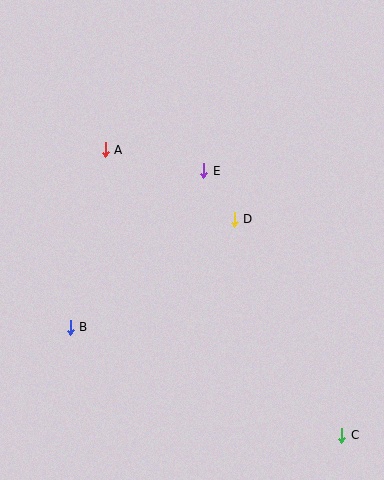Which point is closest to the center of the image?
Point D at (234, 219) is closest to the center.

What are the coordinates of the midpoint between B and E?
The midpoint between B and E is at (137, 249).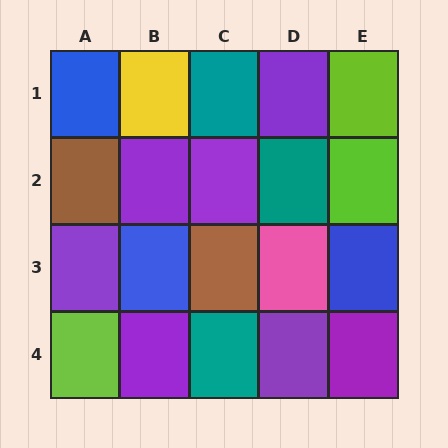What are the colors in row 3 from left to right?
Purple, blue, brown, pink, blue.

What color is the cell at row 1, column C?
Teal.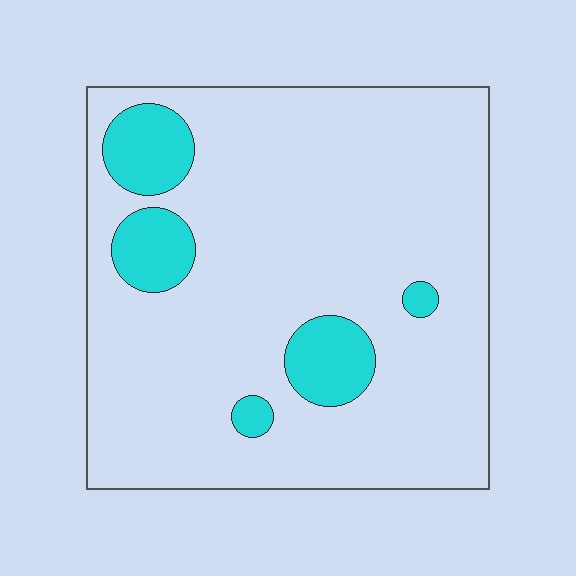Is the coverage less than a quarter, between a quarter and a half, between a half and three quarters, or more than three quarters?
Less than a quarter.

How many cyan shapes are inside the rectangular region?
5.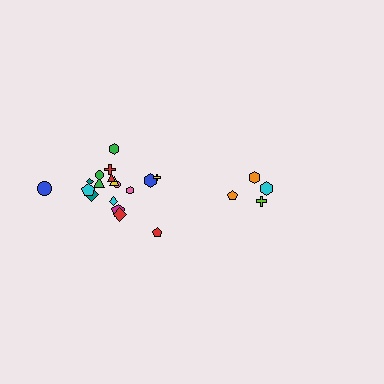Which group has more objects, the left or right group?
The left group.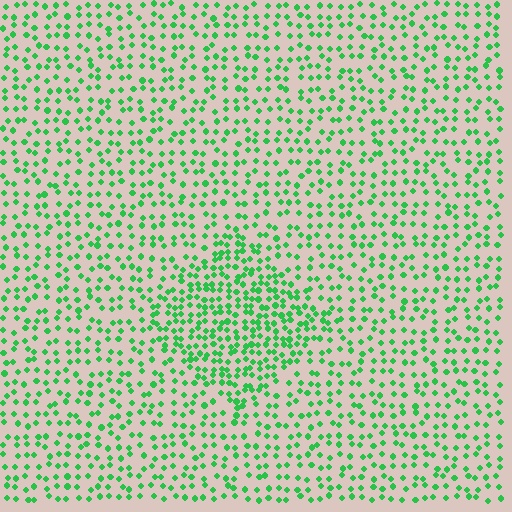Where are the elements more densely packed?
The elements are more densely packed inside the diamond boundary.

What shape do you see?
I see a diamond.